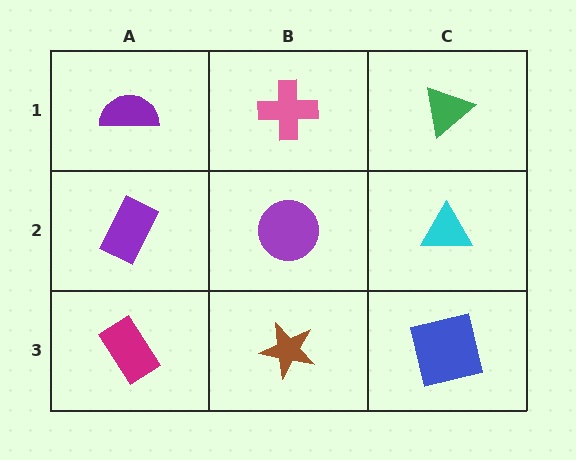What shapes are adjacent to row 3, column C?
A cyan triangle (row 2, column C), a brown star (row 3, column B).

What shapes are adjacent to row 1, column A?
A purple rectangle (row 2, column A), a pink cross (row 1, column B).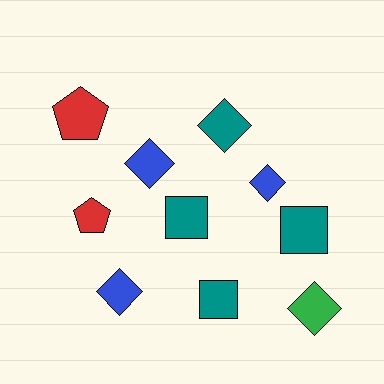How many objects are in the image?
There are 10 objects.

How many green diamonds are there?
There is 1 green diamond.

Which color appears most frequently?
Teal, with 4 objects.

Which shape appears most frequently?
Diamond, with 5 objects.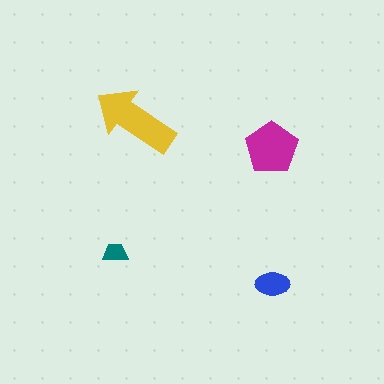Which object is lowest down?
The blue ellipse is bottommost.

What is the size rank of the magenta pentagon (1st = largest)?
2nd.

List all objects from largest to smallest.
The yellow arrow, the magenta pentagon, the blue ellipse, the teal trapezoid.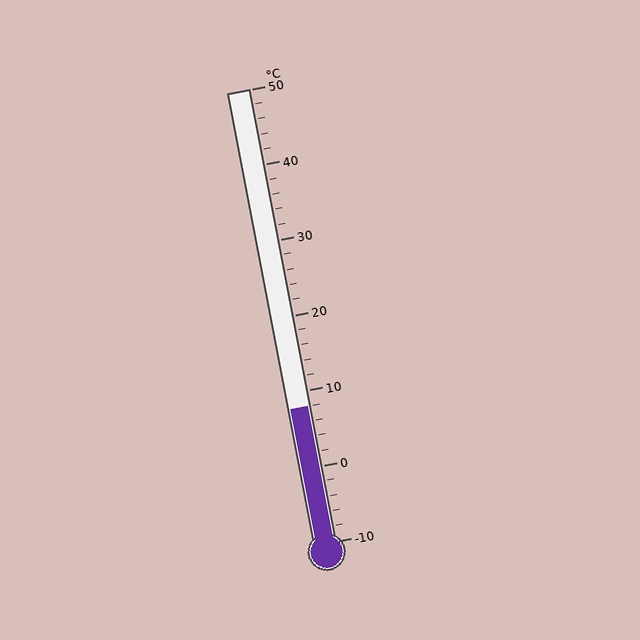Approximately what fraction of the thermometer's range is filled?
The thermometer is filled to approximately 30% of its range.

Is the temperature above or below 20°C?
The temperature is below 20°C.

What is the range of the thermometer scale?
The thermometer scale ranges from -10°C to 50°C.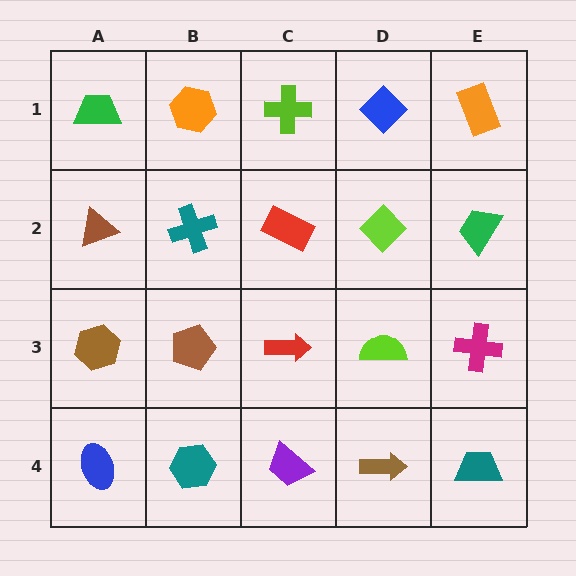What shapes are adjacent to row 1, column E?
A green trapezoid (row 2, column E), a blue diamond (row 1, column D).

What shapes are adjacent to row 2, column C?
A lime cross (row 1, column C), a red arrow (row 3, column C), a teal cross (row 2, column B), a lime diamond (row 2, column D).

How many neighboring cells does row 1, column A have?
2.